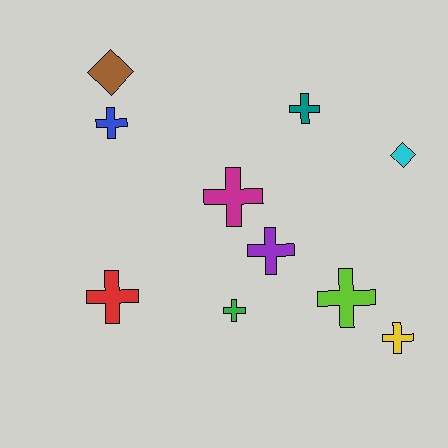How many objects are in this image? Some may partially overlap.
There are 10 objects.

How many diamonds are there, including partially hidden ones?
There are 2 diamonds.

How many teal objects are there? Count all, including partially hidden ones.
There is 1 teal object.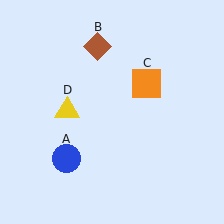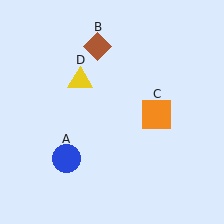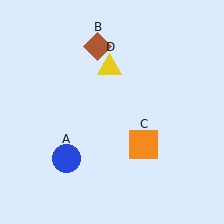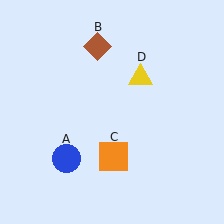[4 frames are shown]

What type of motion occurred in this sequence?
The orange square (object C), yellow triangle (object D) rotated clockwise around the center of the scene.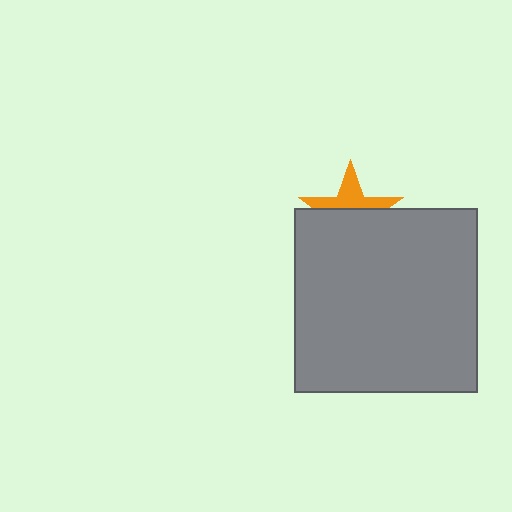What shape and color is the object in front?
The object in front is a gray square.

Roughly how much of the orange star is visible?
A small part of it is visible (roughly 40%).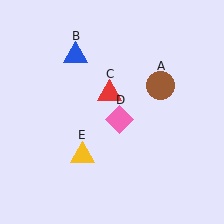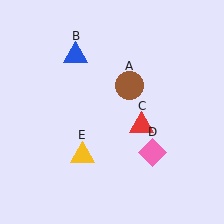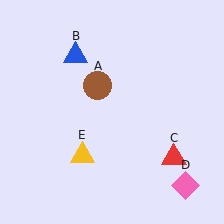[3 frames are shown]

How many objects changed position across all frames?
3 objects changed position: brown circle (object A), red triangle (object C), pink diamond (object D).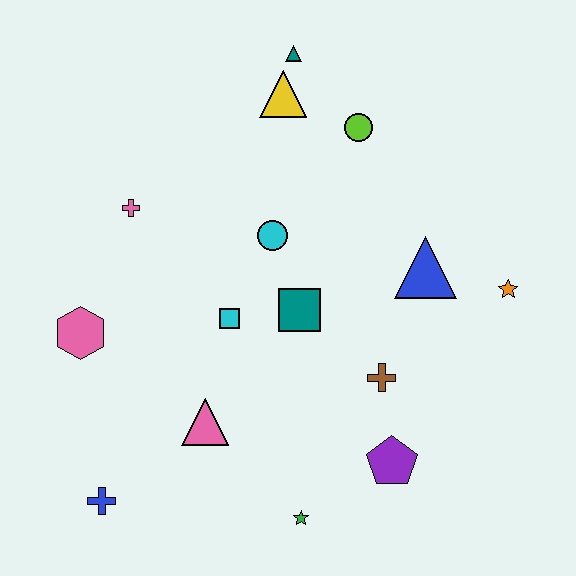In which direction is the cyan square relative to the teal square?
The cyan square is to the left of the teal square.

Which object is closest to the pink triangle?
The cyan square is closest to the pink triangle.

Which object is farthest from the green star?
The teal triangle is farthest from the green star.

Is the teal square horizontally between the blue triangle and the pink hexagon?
Yes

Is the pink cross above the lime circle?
No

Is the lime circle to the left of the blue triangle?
Yes